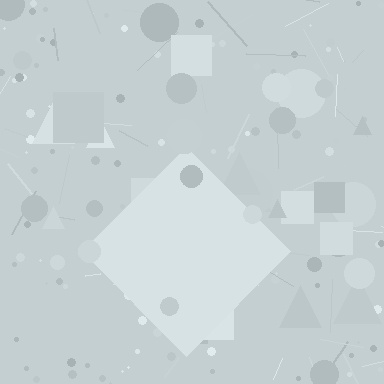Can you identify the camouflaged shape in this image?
The camouflaged shape is a diamond.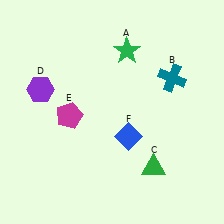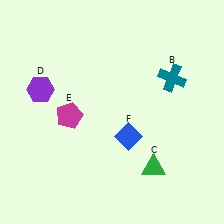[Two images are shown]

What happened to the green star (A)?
The green star (A) was removed in Image 2. It was in the top-right area of Image 1.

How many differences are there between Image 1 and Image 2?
There is 1 difference between the two images.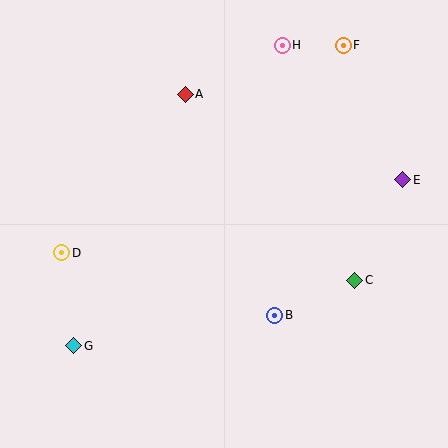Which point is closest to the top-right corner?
Point F is closest to the top-right corner.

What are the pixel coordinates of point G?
Point G is at (74, 346).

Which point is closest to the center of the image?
Point B at (275, 315) is closest to the center.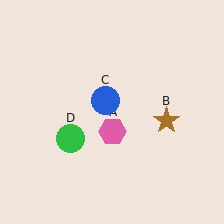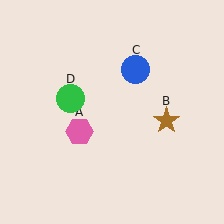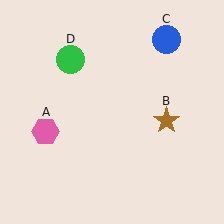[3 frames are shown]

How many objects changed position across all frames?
3 objects changed position: pink hexagon (object A), blue circle (object C), green circle (object D).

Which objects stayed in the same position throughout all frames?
Brown star (object B) remained stationary.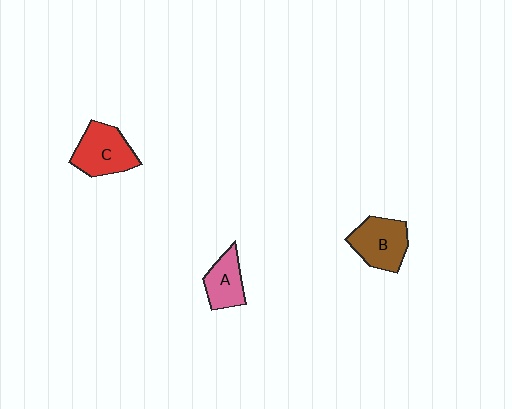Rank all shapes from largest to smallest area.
From largest to smallest: C (red), B (brown), A (pink).